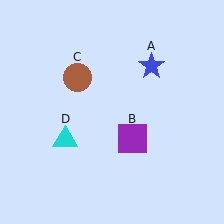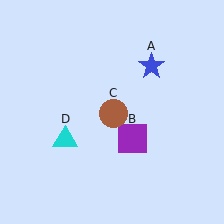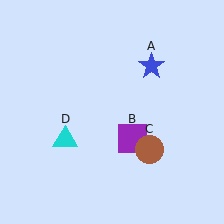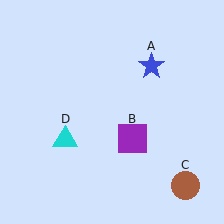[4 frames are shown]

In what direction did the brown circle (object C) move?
The brown circle (object C) moved down and to the right.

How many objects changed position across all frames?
1 object changed position: brown circle (object C).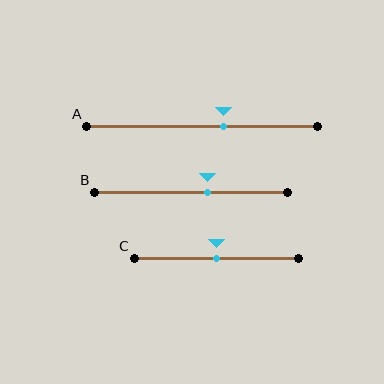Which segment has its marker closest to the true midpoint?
Segment C has its marker closest to the true midpoint.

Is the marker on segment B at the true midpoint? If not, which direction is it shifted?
No, the marker on segment B is shifted to the right by about 9% of the segment length.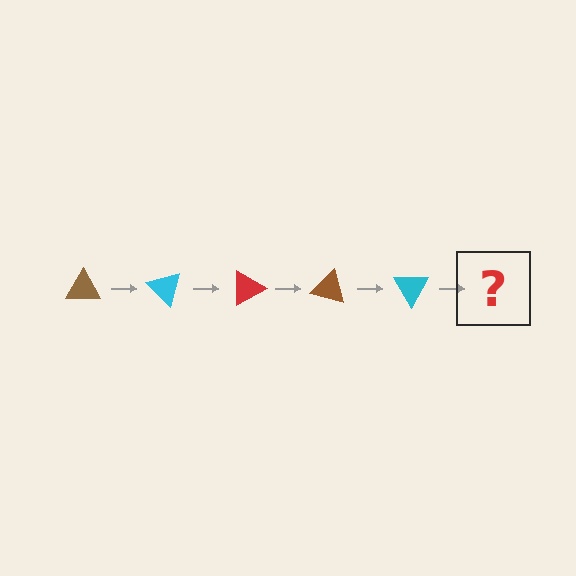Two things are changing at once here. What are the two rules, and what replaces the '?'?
The two rules are that it rotates 45 degrees each step and the color cycles through brown, cyan, and red. The '?' should be a red triangle, rotated 225 degrees from the start.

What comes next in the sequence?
The next element should be a red triangle, rotated 225 degrees from the start.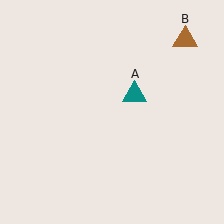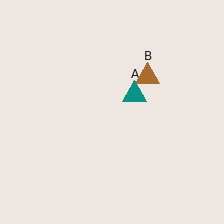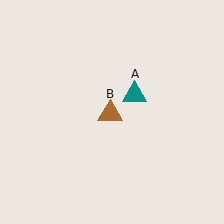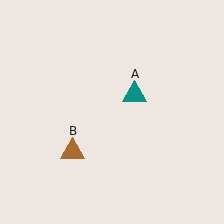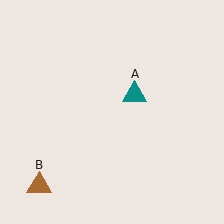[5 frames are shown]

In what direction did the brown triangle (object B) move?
The brown triangle (object B) moved down and to the left.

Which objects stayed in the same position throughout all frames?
Teal triangle (object A) remained stationary.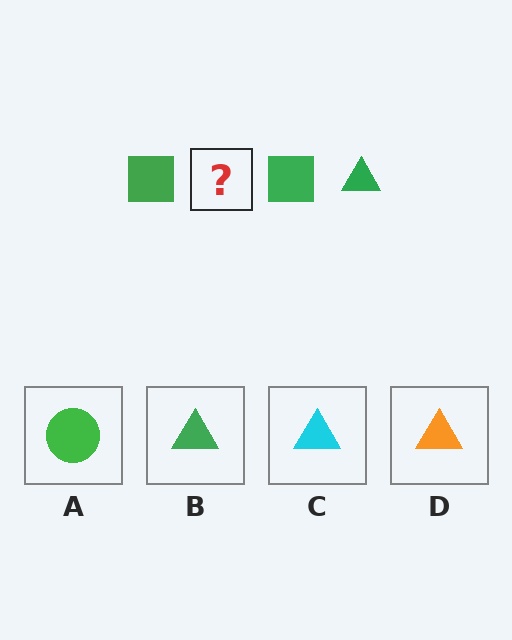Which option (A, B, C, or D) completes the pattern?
B.